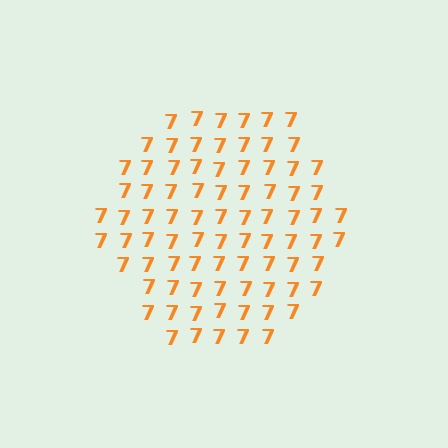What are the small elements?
The small elements are digit 7's.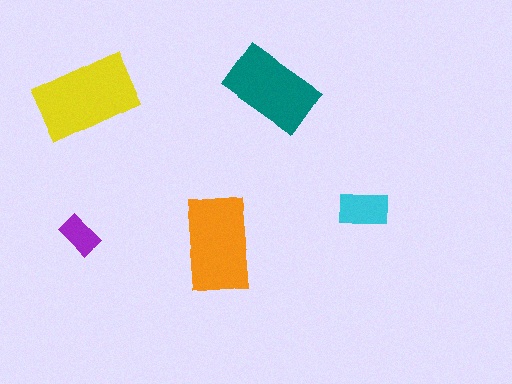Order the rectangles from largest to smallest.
the yellow one, the orange one, the teal one, the cyan one, the purple one.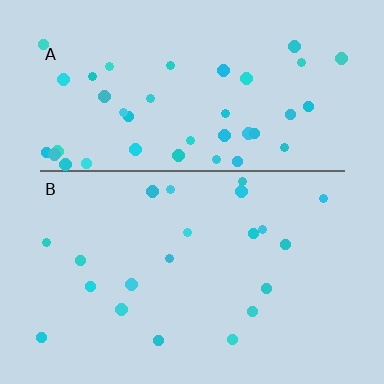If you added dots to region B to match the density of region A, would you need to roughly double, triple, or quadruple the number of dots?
Approximately double.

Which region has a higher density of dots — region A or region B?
A (the top).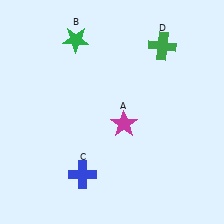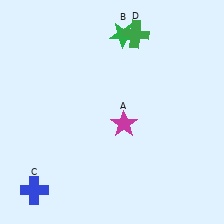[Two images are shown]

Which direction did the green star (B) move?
The green star (B) moved right.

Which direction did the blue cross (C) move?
The blue cross (C) moved left.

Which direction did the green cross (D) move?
The green cross (D) moved left.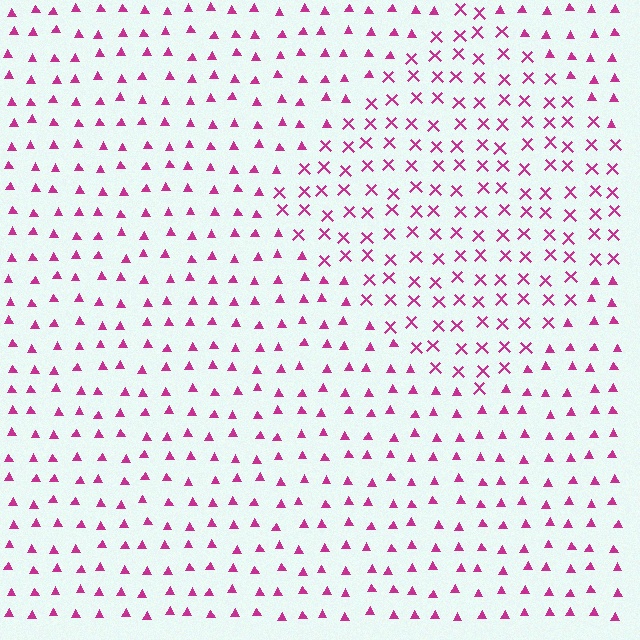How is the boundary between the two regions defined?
The boundary is defined by a change in element shape: X marks inside vs. triangles outside. All elements share the same color and spacing.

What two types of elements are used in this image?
The image uses X marks inside the diamond region and triangles outside it.